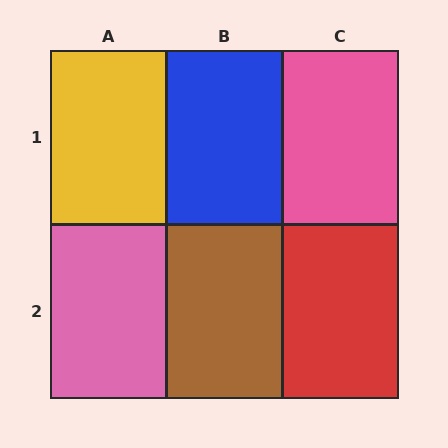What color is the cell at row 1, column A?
Yellow.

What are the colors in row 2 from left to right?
Pink, brown, red.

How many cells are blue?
1 cell is blue.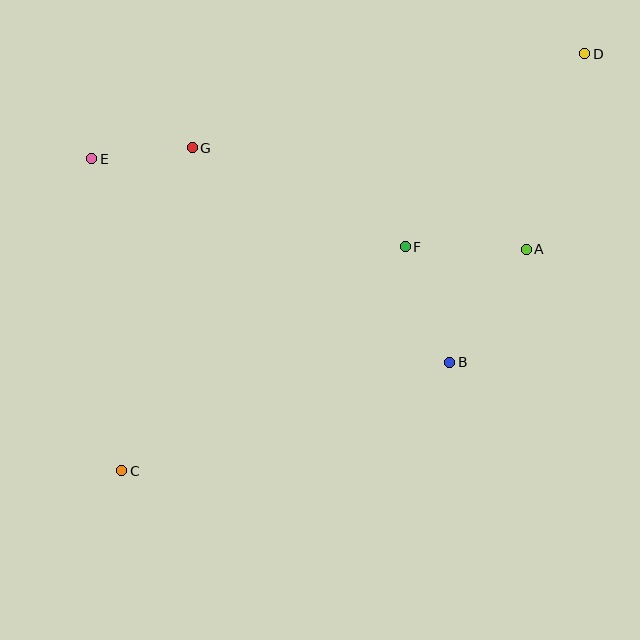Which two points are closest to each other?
Points E and G are closest to each other.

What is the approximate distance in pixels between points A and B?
The distance between A and B is approximately 137 pixels.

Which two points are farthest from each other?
Points C and D are farthest from each other.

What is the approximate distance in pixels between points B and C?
The distance between B and C is approximately 346 pixels.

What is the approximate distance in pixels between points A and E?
The distance between A and E is approximately 444 pixels.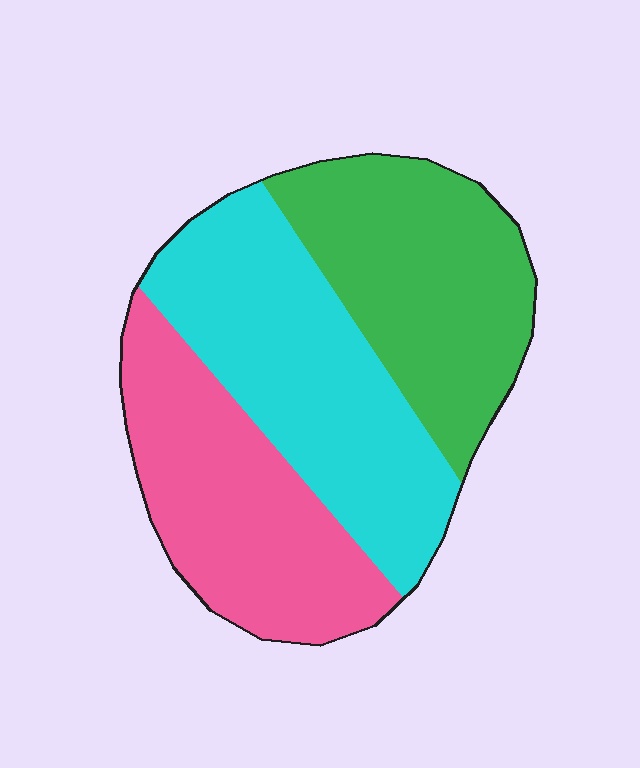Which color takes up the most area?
Cyan, at roughly 35%.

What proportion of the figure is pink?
Pink takes up about one third (1/3) of the figure.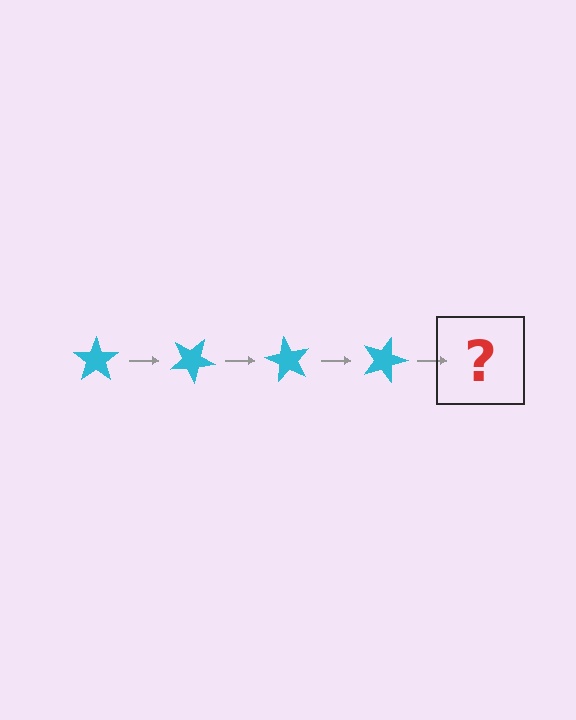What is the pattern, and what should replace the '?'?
The pattern is that the star rotates 30 degrees each step. The '?' should be a cyan star rotated 120 degrees.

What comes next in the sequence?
The next element should be a cyan star rotated 120 degrees.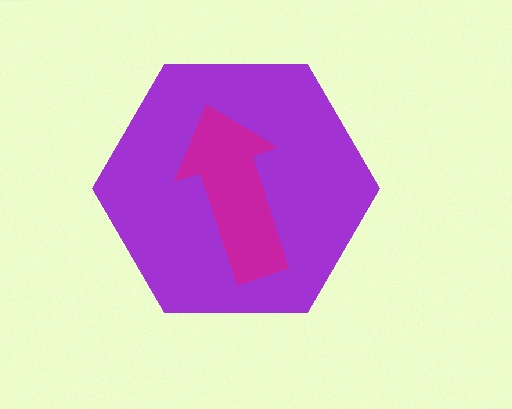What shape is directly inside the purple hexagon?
The magenta arrow.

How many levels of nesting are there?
2.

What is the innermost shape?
The magenta arrow.